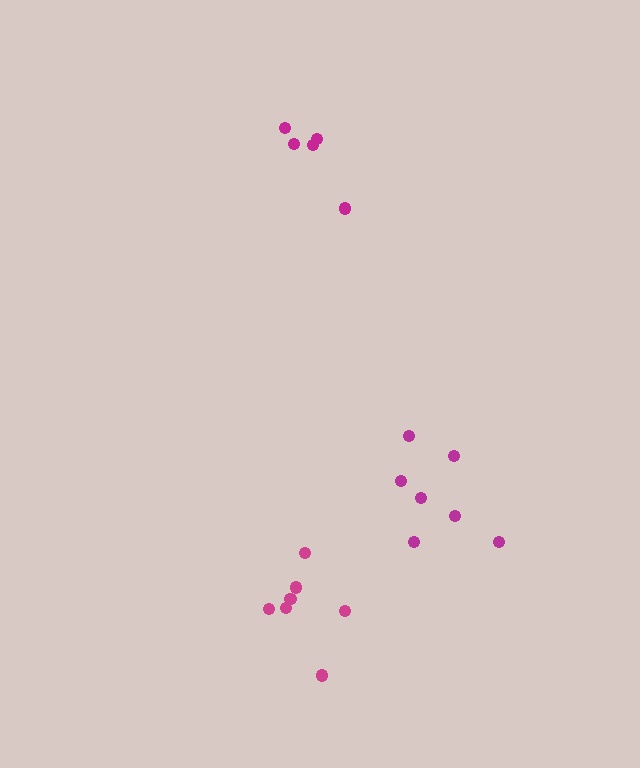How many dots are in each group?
Group 1: 5 dots, Group 2: 7 dots, Group 3: 7 dots (19 total).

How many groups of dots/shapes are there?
There are 3 groups.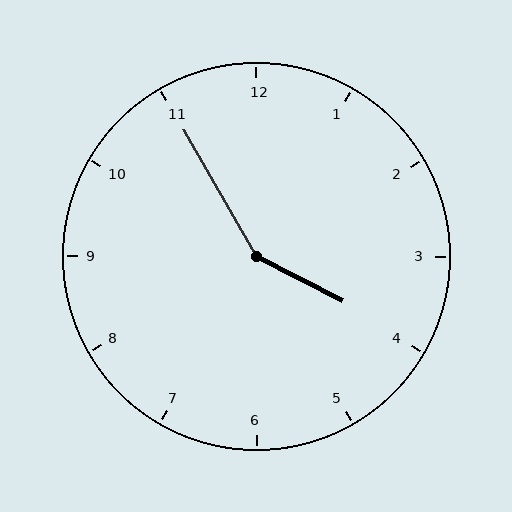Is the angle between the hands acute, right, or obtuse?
It is obtuse.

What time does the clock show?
3:55.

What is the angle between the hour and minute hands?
Approximately 148 degrees.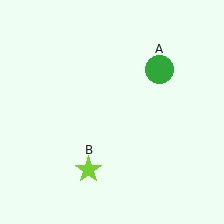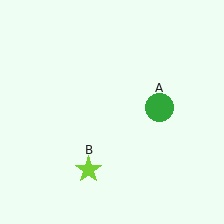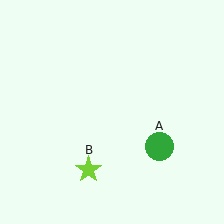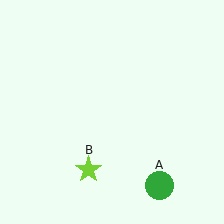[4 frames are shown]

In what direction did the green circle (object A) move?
The green circle (object A) moved down.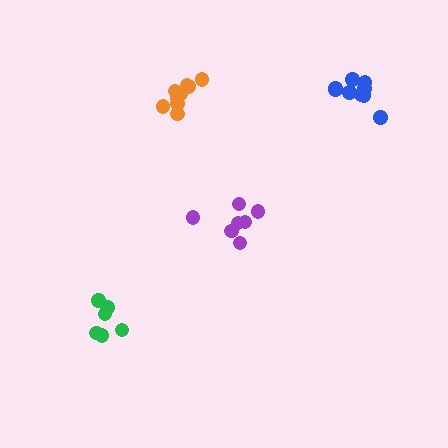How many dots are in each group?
Group 1: 7 dots, Group 2: 6 dots, Group 3: 9 dots, Group 4: 9 dots (31 total).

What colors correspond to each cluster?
The clusters are colored: purple, green, orange, blue.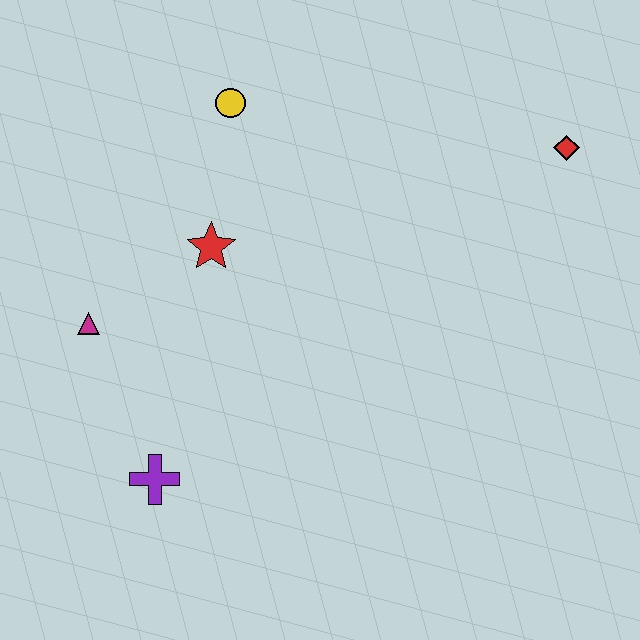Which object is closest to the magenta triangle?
The red star is closest to the magenta triangle.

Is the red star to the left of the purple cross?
No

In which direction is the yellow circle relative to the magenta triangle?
The yellow circle is above the magenta triangle.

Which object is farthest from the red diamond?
The purple cross is farthest from the red diamond.